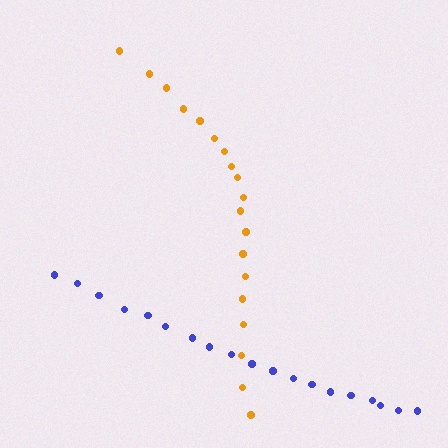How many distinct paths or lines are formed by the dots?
There are 2 distinct paths.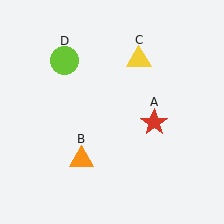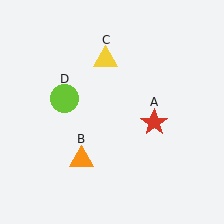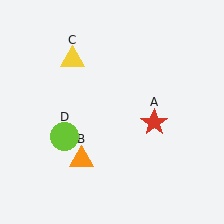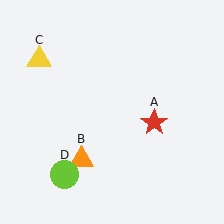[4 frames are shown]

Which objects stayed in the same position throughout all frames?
Red star (object A) and orange triangle (object B) remained stationary.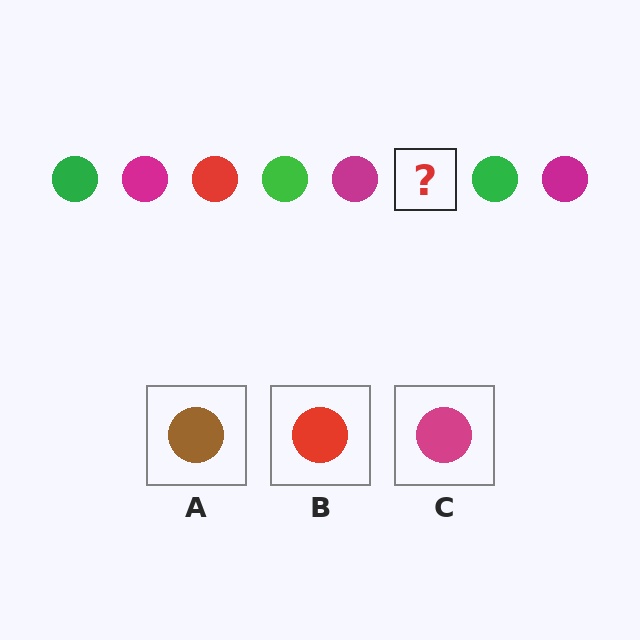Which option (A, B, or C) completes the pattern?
B.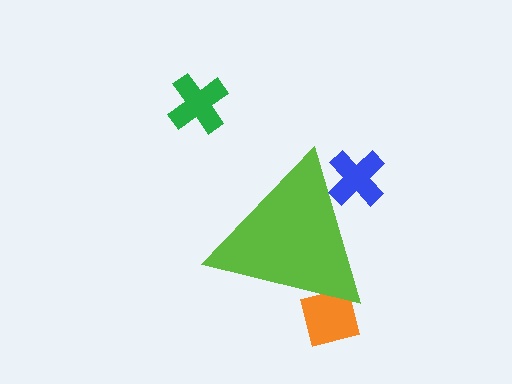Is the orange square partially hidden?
Yes, the orange square is partially hidden behind the lime triangle.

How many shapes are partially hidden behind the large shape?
2 shapes are partially hidden.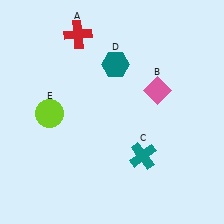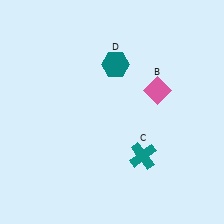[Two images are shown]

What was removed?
The red cross (A), the lime circle (E) were removed in Image 2.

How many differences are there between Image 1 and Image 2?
There are 2 differences between the two images.